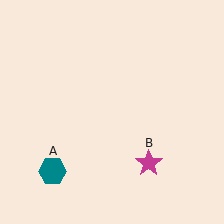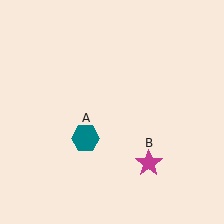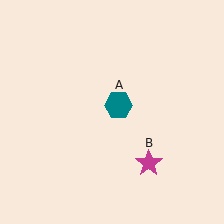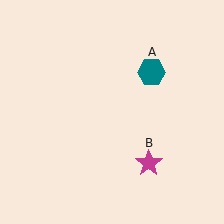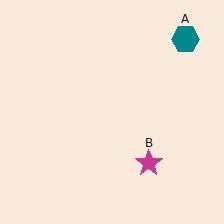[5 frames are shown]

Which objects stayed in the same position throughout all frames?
Magenta star (object B) remained stationary.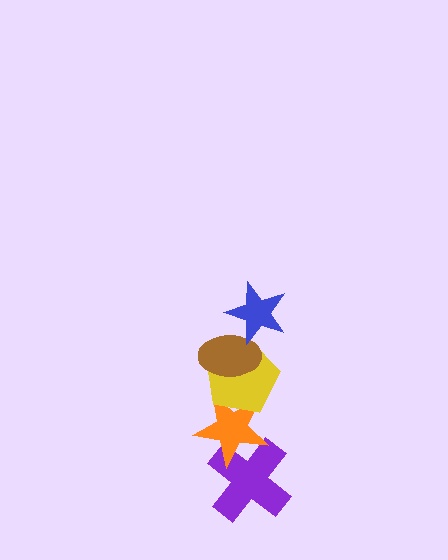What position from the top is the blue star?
The blue star is 1st from the top.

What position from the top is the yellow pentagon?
The yellow pentagon is 3rd from the top.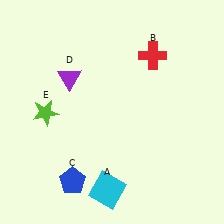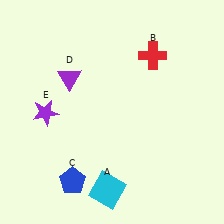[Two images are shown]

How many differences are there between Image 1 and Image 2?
There is 1 difference between the two images.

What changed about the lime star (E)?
In Image 1, E is lime. In Image 2, it changed to purple.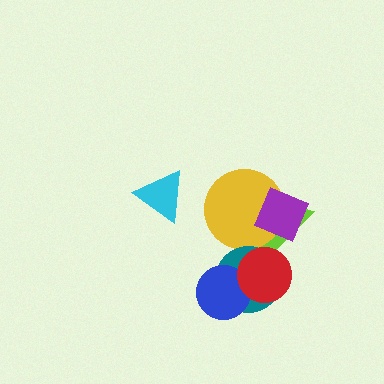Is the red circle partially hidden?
No, no other shape covers it.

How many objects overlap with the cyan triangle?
0 objects overlap with the cyan triangle.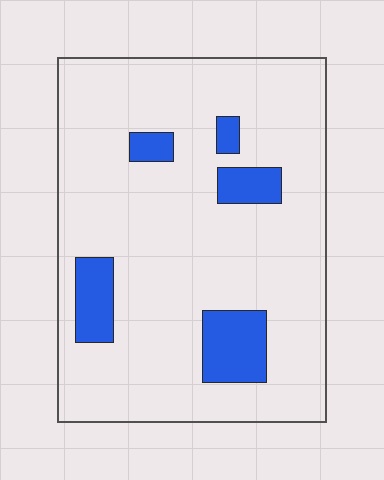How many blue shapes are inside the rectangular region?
5.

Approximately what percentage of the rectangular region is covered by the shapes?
Approximately 15%.